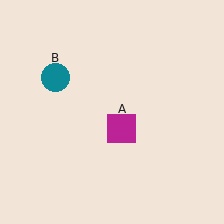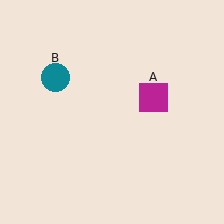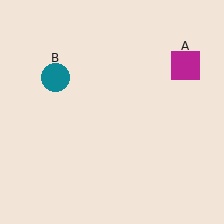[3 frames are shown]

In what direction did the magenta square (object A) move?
The magenta square (object A) moved up and to the right.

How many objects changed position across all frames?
1 object changed position: magenta square (object A).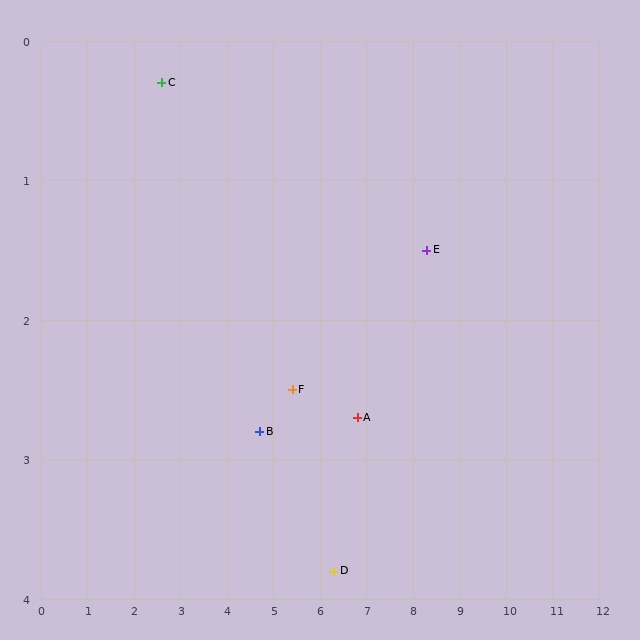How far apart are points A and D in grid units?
Points A and D are about 1.2 grid units apart.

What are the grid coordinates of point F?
Point F is at approximately (5.4, 2.5).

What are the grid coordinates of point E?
Point E is at approximately (8.3, 1.5).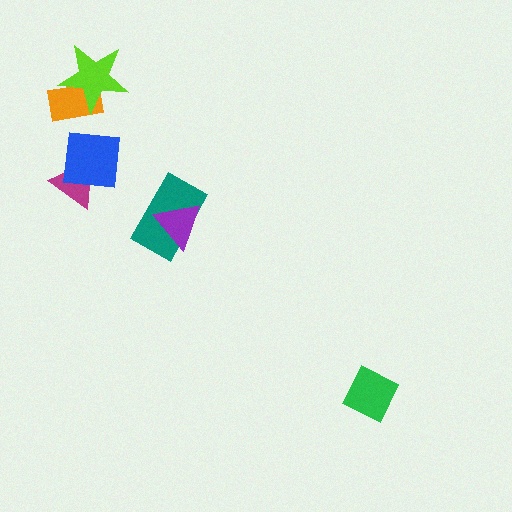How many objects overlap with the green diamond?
0 objects overlap with the green diamond.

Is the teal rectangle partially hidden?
Yes, it is partially covered by another shape.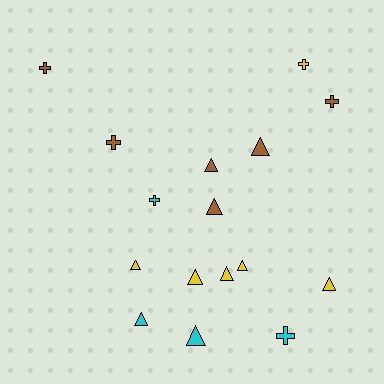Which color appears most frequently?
Brown, with 6 objects.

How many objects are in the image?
There are 16 objects.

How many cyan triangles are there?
There are 2 cyan triangles.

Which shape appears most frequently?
Triangle, with 10 objects.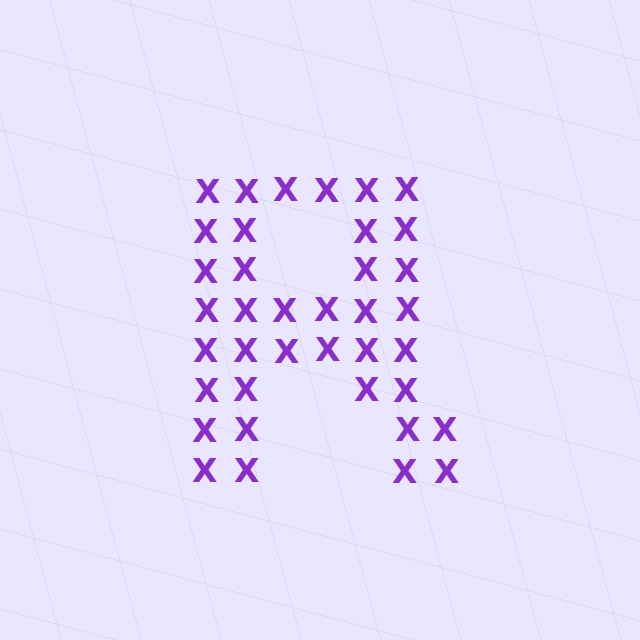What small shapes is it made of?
It is made of small letter X's.